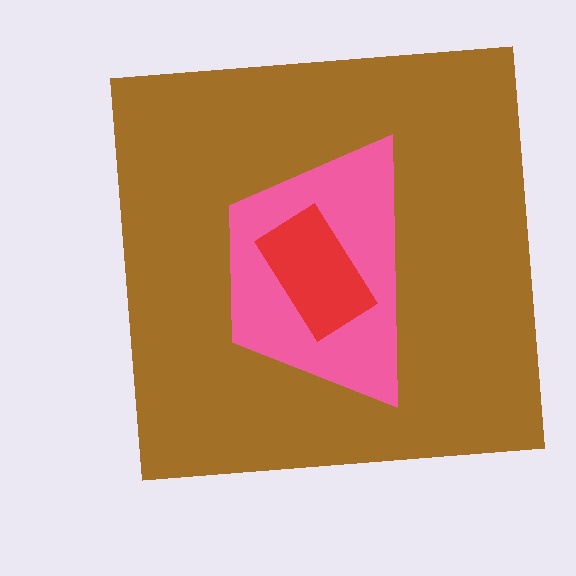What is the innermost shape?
The red rectangle.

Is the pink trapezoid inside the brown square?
Yes.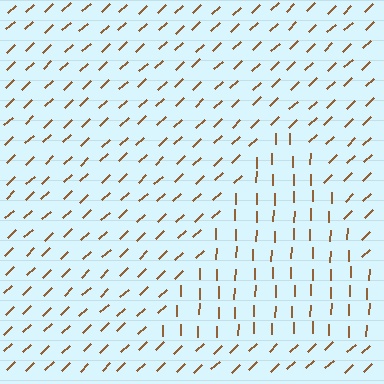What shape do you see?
I see a triangle.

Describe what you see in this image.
The image is filled with small brown line segments. A triangle region in the image has lines oriented differently from the surrounding lines, creating a visible texture boundary.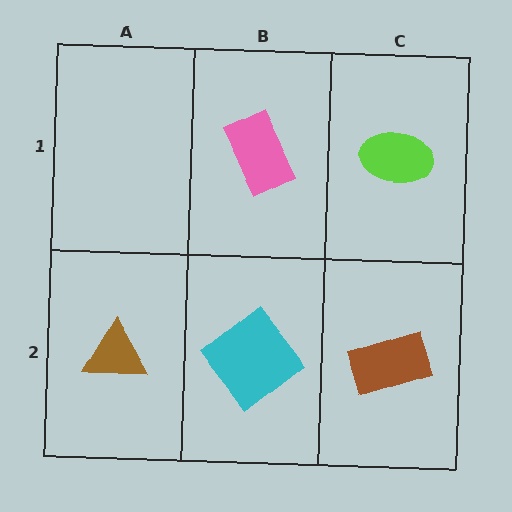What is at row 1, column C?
A lime ellipse.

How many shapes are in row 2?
3 shapes.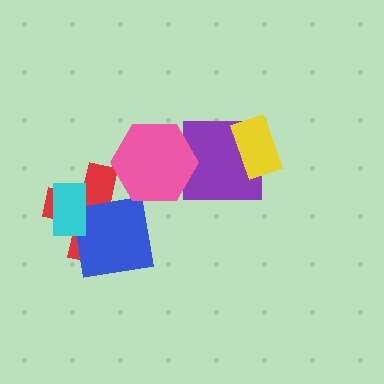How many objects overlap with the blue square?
2 objects overlap with the blue square.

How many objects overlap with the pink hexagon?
2 objects overlap with the pink hexagon.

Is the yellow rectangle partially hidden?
No, no other shape covers it.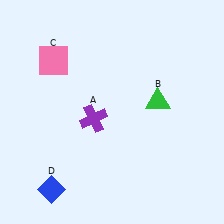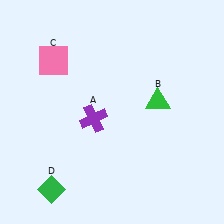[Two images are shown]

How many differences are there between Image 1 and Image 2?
There is 1 difference between the two images.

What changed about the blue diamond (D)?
In Image 1, D is blue. In Image 2, it changed to green.